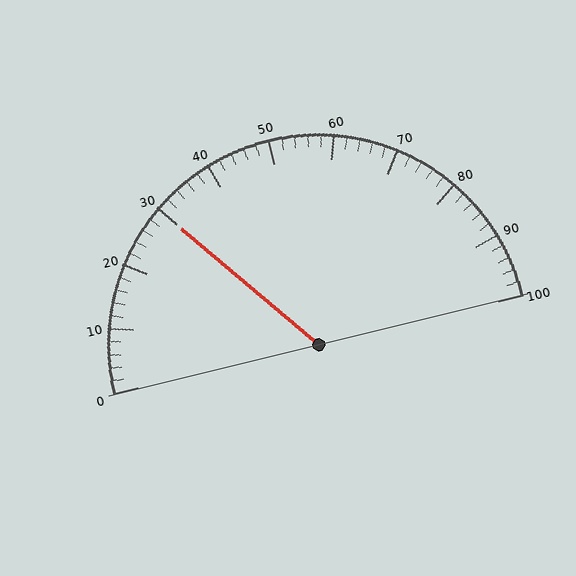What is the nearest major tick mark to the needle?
The nearest major tick mark is 30.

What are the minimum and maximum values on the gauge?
The gauge ranges from 0 to 100.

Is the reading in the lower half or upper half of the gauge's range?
The reading is in the lower half of the range (0 to 100).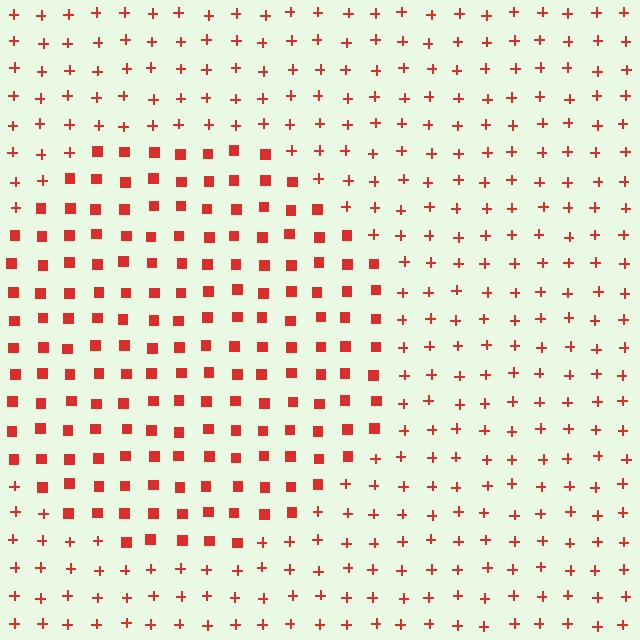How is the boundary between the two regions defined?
The boundary is defined by a change in element shape: squares inside vs. plus signs outside. All elements share the same color and spacing.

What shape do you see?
I see a circle.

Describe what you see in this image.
The image is filled with small red elements arranged in a uniform grid. A circle-shaped region contains squares, while the surrounding area contains plus signs. The boundary is defined purely by the change in element shape.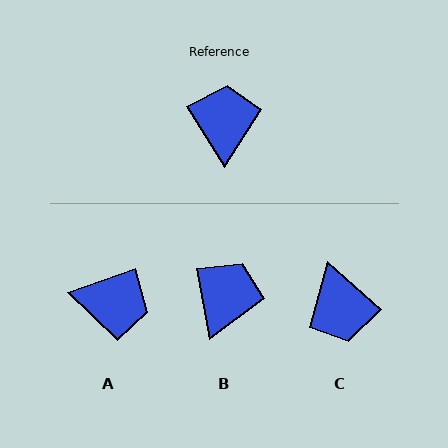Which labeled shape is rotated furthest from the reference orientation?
C, about 163 degrees away.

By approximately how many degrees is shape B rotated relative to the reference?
Approximately 21 degrees clockwise.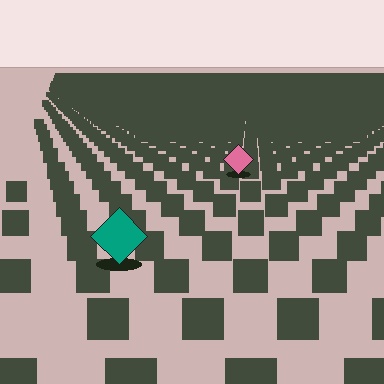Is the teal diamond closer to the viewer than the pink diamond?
Yes. The teal diamond is closer — you can tell from the texture gradient: the ground texture is coarser near it.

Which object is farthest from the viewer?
The pink diamond is farthest from the viewer. It appears smaller and the ground texture around it is denser.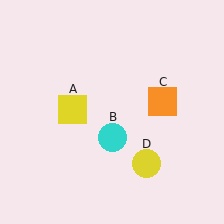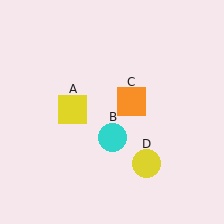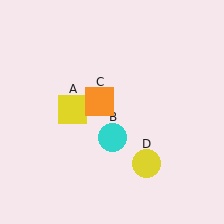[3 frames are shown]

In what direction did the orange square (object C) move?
The orange square (object C) moved left.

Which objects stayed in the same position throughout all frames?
Yellow square (object A) and cyan circle (object B) and yellow circle (object D) remained stationary.